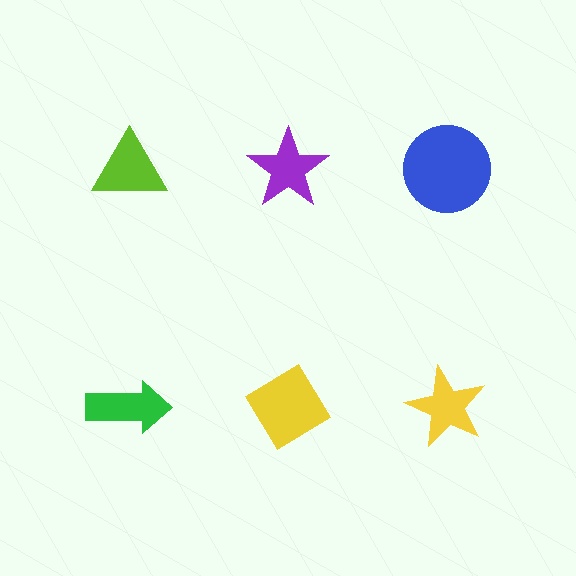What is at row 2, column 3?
A yellow star.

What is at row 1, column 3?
A blue circle.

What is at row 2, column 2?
A yellow diamond.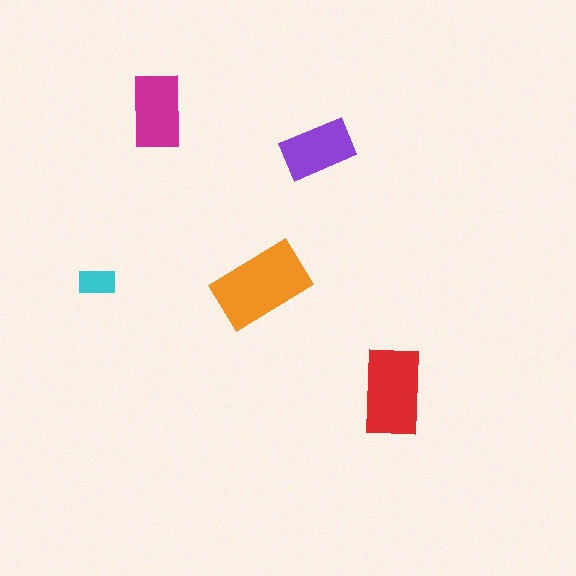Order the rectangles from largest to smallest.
the orange one, the red one, the magenta one, the purple one, the cyan one.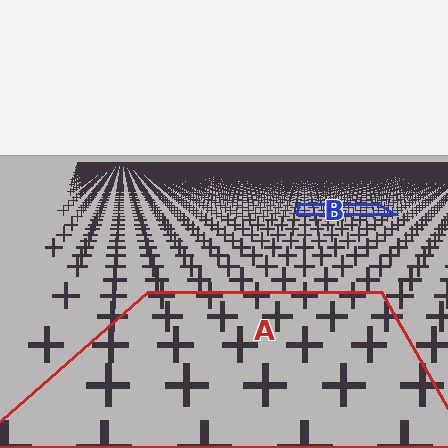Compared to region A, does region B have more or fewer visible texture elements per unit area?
Region B has more texture elements per unit area — they are packed more densely because it is farther away.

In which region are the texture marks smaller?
The texture marks are smaller in region B, because it is farther away.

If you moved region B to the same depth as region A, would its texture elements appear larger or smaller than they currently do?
They would appear larger. At a closer depth, the same texture elements are projected at a bigger on-screen size.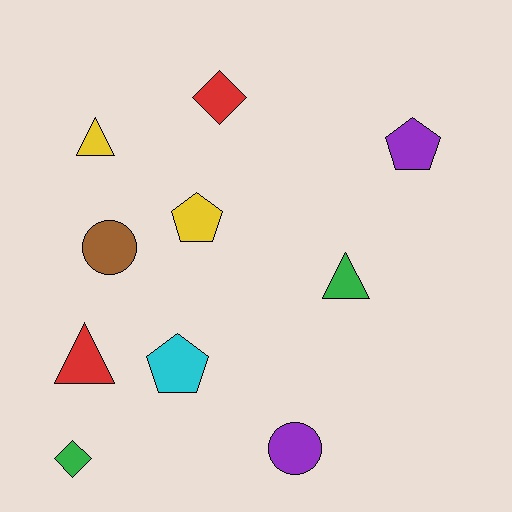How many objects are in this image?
There are 10 objects.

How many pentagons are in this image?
There are 3 pentagons.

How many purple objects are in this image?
There are 2 purple objects.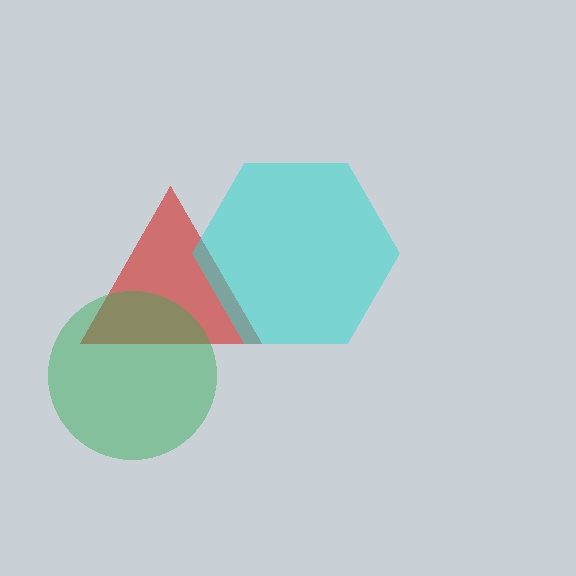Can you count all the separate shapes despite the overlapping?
Yes, there are 3 separate shapes.